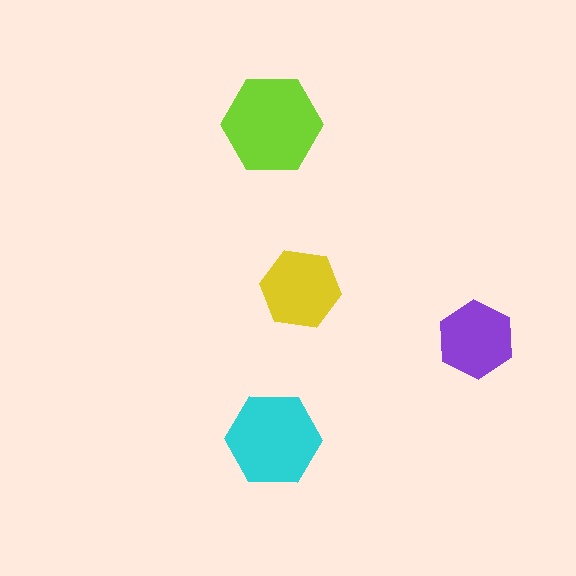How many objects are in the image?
There are 4 objects in the image.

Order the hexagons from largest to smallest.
the lime one, the cyan one, the yellow one, the purple one.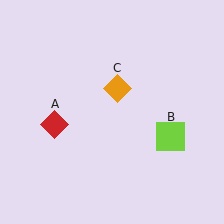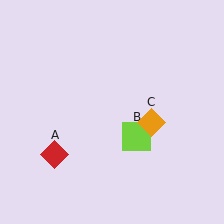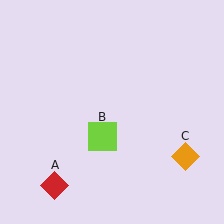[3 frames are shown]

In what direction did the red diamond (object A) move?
The red diamond (object A) moved down.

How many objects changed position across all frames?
3 objects changed position: red diamond (object A), lime square (object B), orange diamond (object C).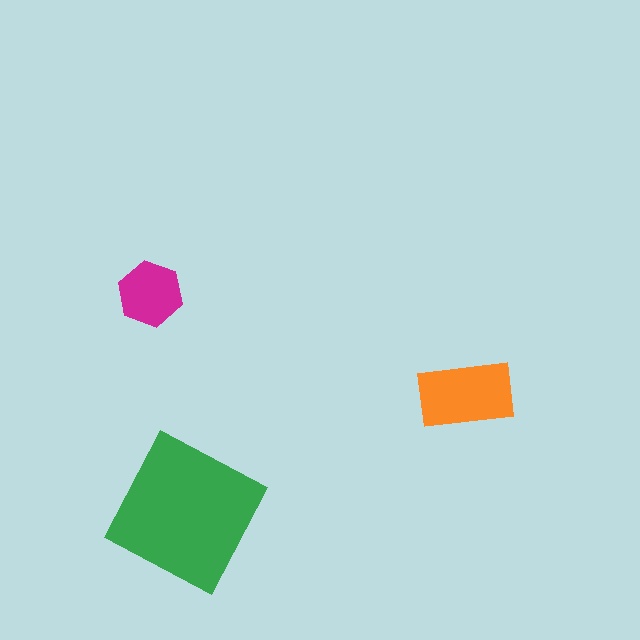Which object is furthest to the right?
The orange rectangle is rightmost.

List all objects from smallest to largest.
The magenta hexagon, the orange rectangle, the green square.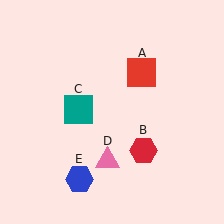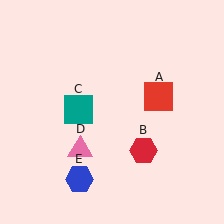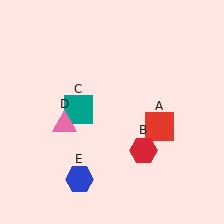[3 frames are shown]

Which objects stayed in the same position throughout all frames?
Red hexagon (object B) and teal square (object C) and blue hexagon (object E) remained stationary.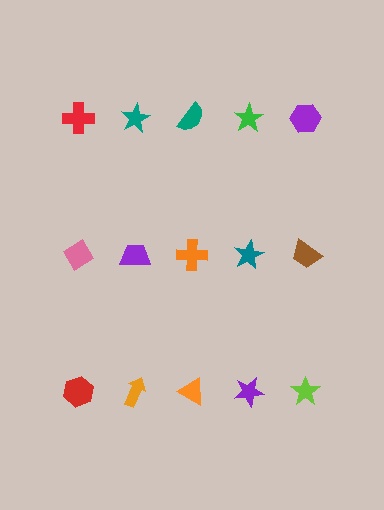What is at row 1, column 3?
A teal semicircle.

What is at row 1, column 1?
A red cross.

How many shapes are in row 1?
5 shapes.